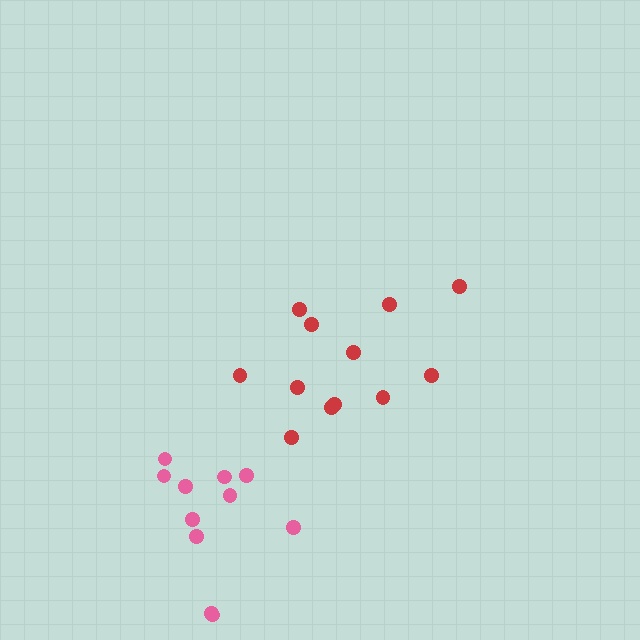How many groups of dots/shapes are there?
There are 2 groups.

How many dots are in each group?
Group 1: 11 dots, Group 2: 12 dots (23 total).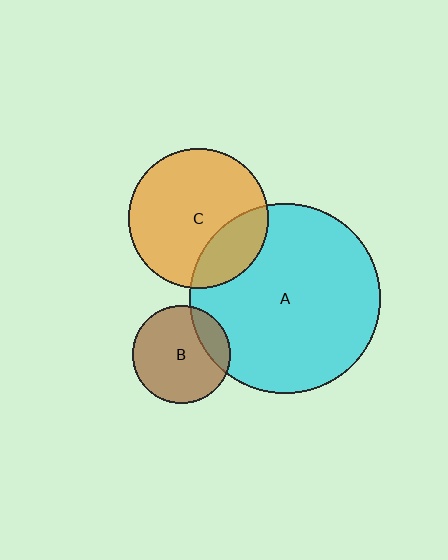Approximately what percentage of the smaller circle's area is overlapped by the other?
Approximately 25%.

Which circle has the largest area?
Circle A (cyan).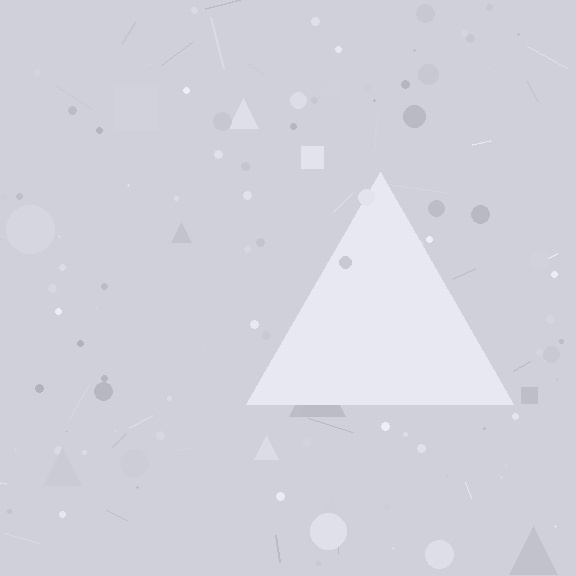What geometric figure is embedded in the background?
A triangle is embedded in the background.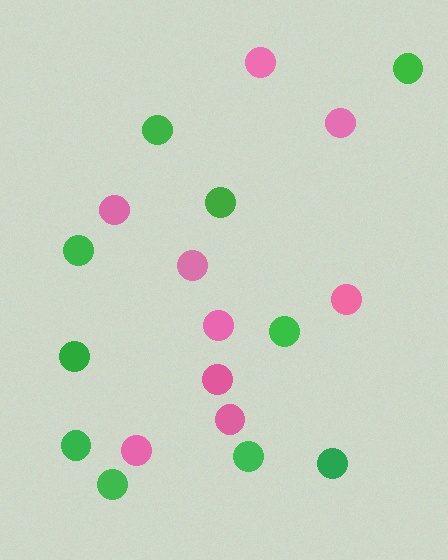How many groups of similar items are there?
There are 2 groups: one group of green circles (10) and one group of pink circles (9).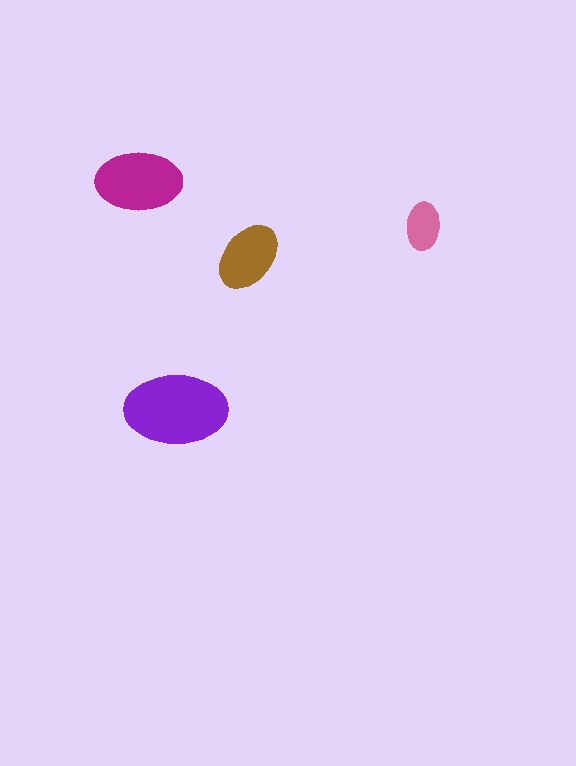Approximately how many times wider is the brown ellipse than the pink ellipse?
About 1.5 times wider.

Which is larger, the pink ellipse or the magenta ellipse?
The magenta one.